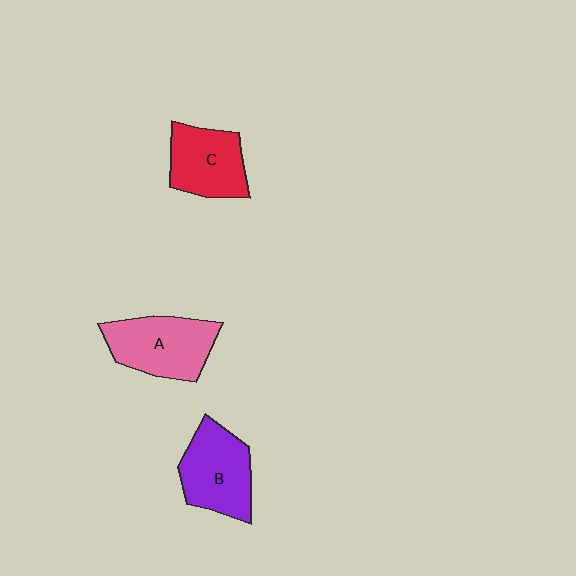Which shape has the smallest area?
Shape C (red).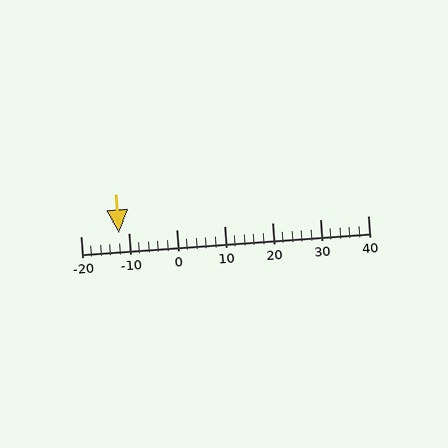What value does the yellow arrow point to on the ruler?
The yellow arrow points to approximately -12.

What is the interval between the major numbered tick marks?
The major tick marks are spaced 10 units apart.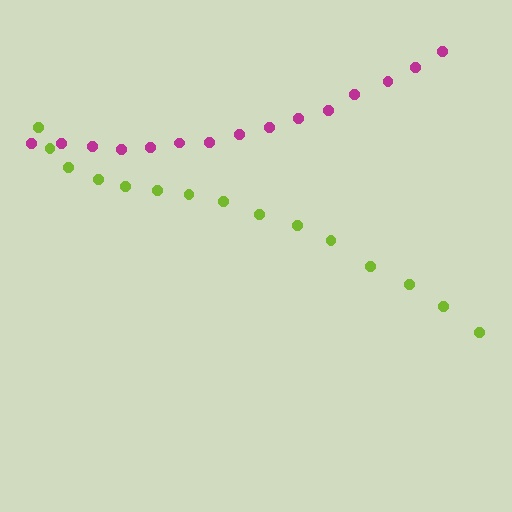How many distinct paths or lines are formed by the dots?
There are 2 distinct paths.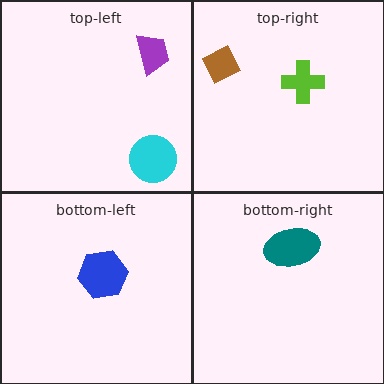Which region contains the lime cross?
The top-right region.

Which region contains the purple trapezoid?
The top-left region.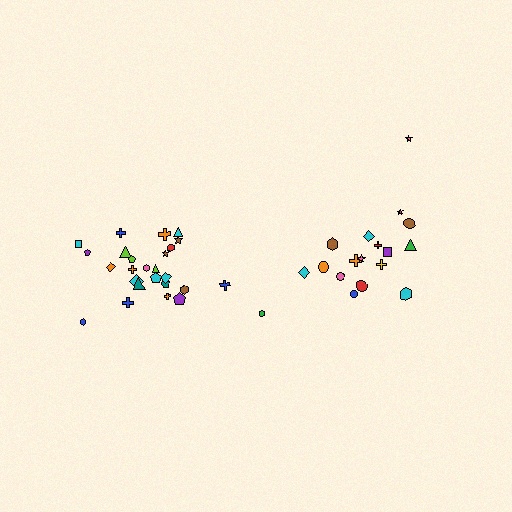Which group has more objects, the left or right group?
The left group.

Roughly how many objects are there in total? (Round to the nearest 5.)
Roughly 45 objects in total.